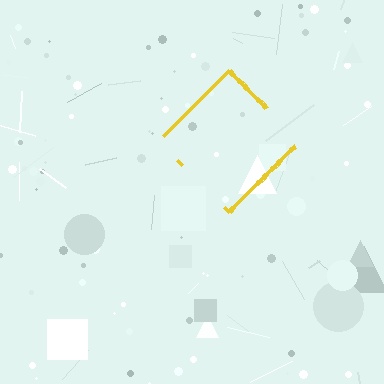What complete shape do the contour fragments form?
The contour fragments form a diamond.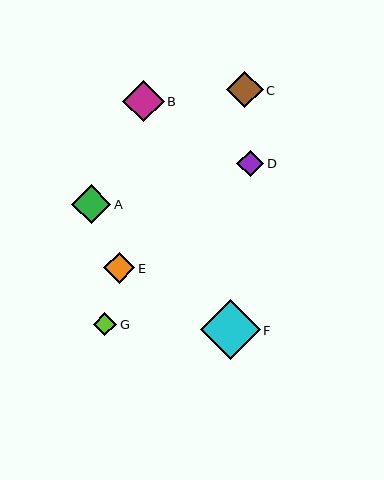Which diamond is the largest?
Diamond F is the largest with a size of approximately 60 pixels.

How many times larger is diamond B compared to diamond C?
Diamond B is approximately 1.1 times the size of diamond C.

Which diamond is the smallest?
Diamond G is the smallest with a size of approximately 23 pixels.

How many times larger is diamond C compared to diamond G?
Diamond C is approximately 1.5 times the size of diamond G.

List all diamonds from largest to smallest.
From largest to smallest: F, B, A, C, E, D, G.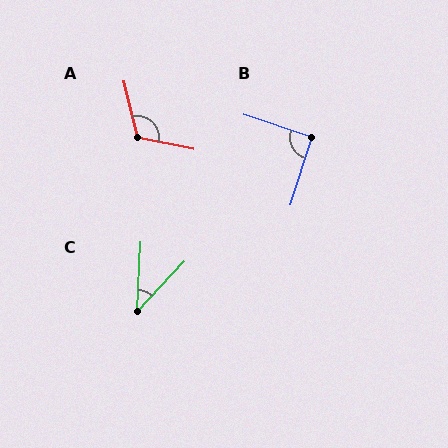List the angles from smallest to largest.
C (40°), B (91°), A (116°).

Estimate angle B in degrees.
Approximately 91 degrees.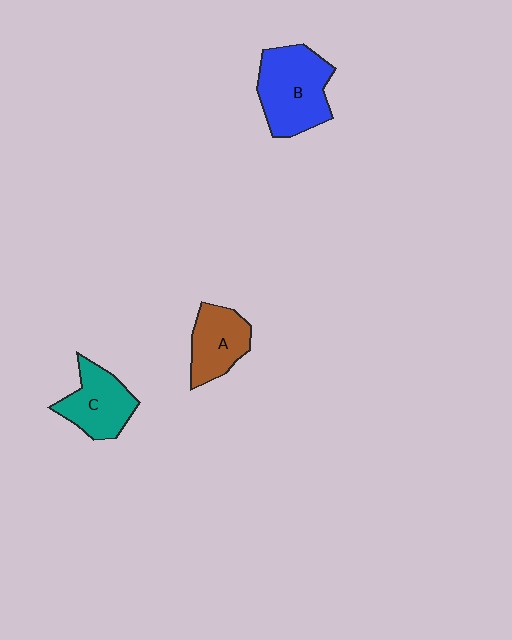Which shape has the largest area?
Shape B (blue).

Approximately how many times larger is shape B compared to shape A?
Approximately 1.5 times.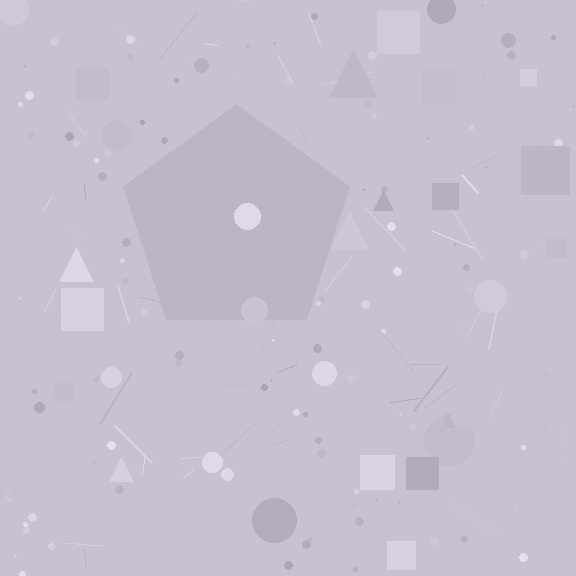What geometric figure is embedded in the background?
A pentagon is embedded in the background.